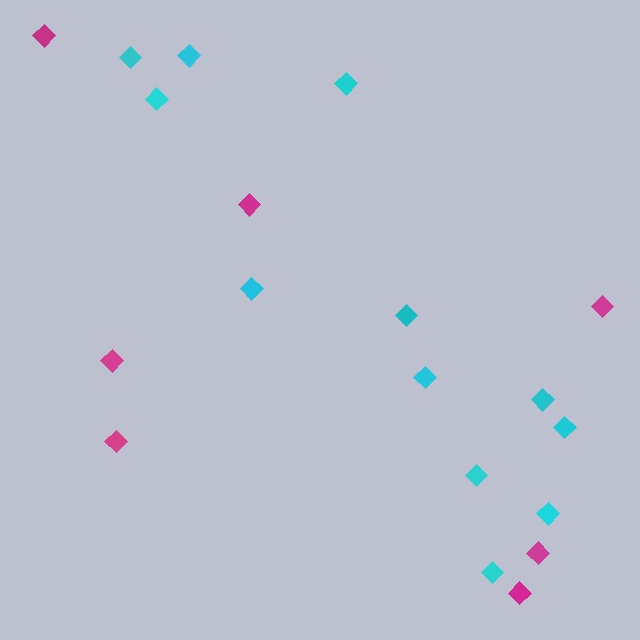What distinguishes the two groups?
There are 2 groups: one group of cyan diamonds (12) and one group of magenta diamonds (7).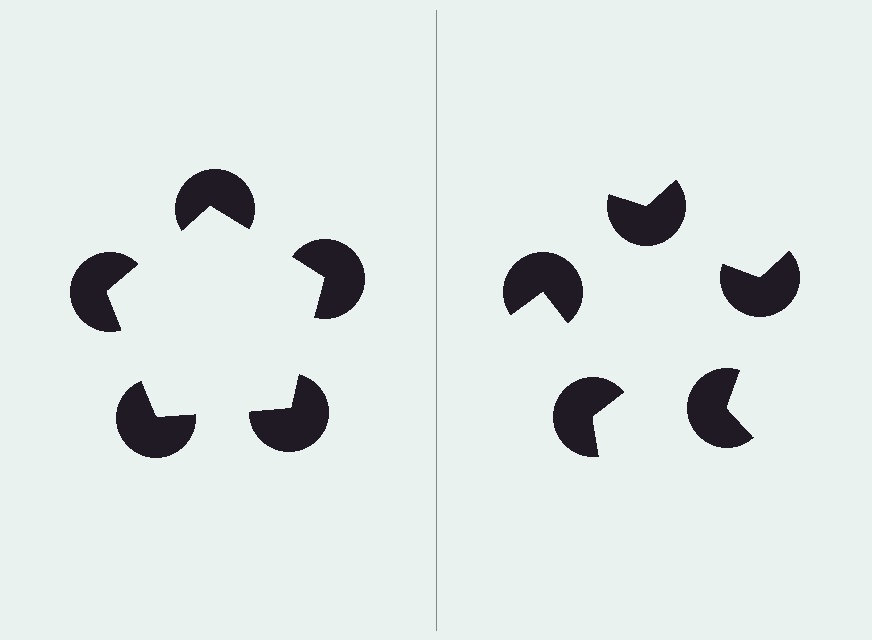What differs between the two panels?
The pac-man discs are positioned identically on both sides; only the wedge orientations differ. On the left they align to a pentagon; on the right they are misaligned.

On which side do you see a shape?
An illusory pentagon appears on the left side. On the right side the wedge cuts are rotated, so no coherent shape forms.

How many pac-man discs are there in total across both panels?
10 — 5 on each side.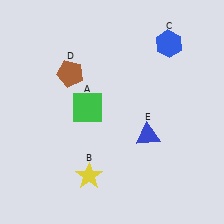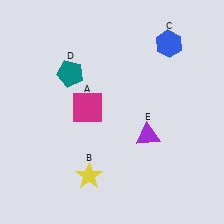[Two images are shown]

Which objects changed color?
A changed from green to magenta. D changed from brown to teal. E changed from blue to purple.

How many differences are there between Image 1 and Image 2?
There are 3 differences between the two images.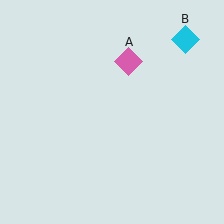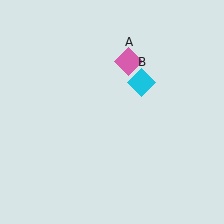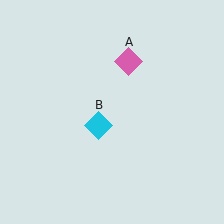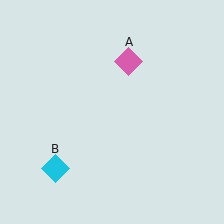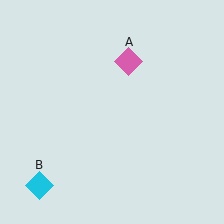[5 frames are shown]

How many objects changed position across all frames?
1 object changed position: cyan diamond (object B).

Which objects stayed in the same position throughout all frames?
Pink diamond (object A) remained stationary.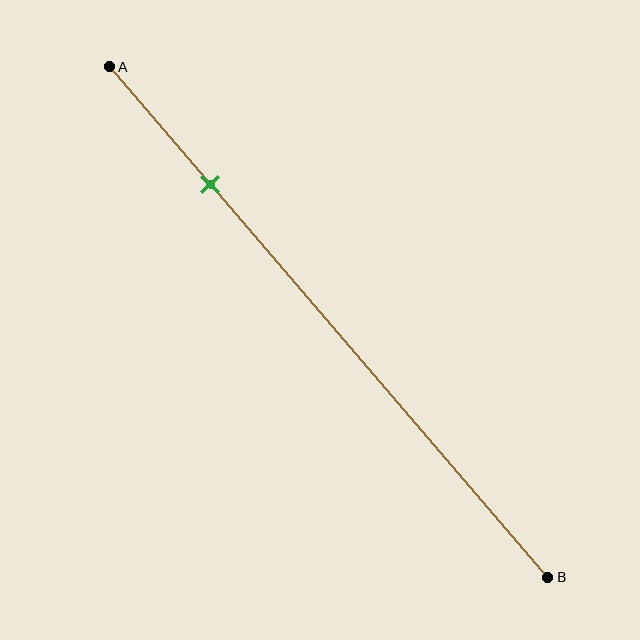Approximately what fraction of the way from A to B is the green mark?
The green mark is approximately 25% of the way from A to B.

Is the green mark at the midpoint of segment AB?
No, the mark is at about 25% from A, not at the 50% midpoint.